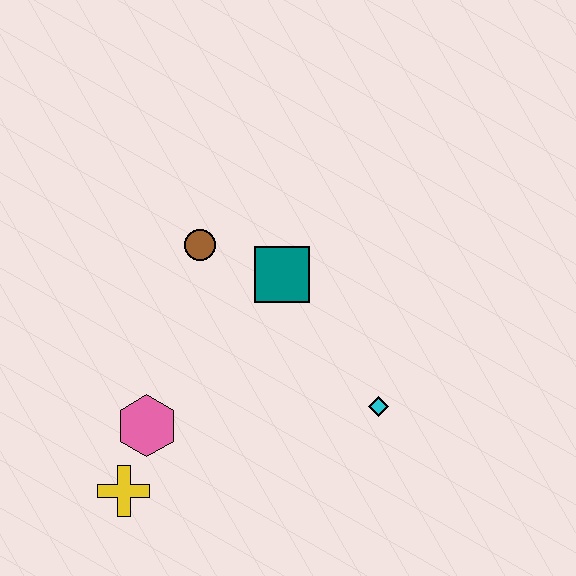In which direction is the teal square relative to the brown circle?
The teal square is to the right of the brown circle.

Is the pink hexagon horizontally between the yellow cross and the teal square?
Yes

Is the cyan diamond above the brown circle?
No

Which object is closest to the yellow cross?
The pink hexagon is closest to the yellow cross.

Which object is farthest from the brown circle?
The yellow cross is farthest from the brown circle.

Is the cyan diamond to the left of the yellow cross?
No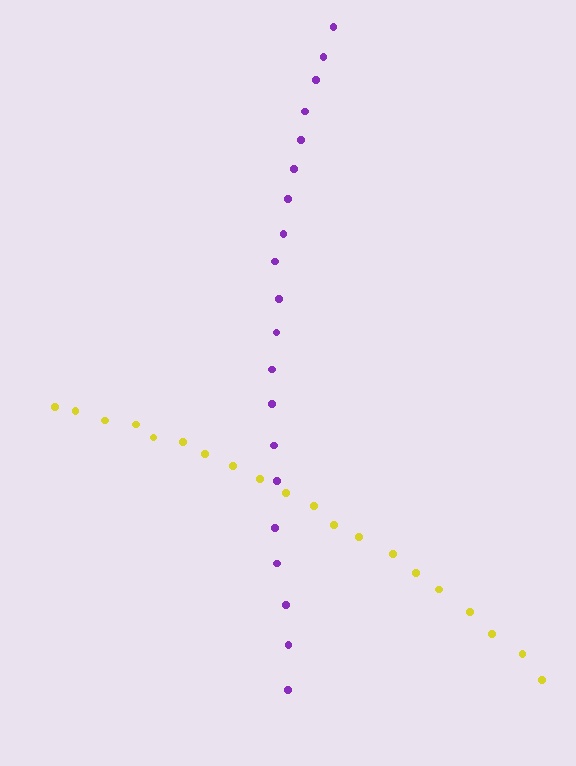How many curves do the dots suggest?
There are 2 distinct paths.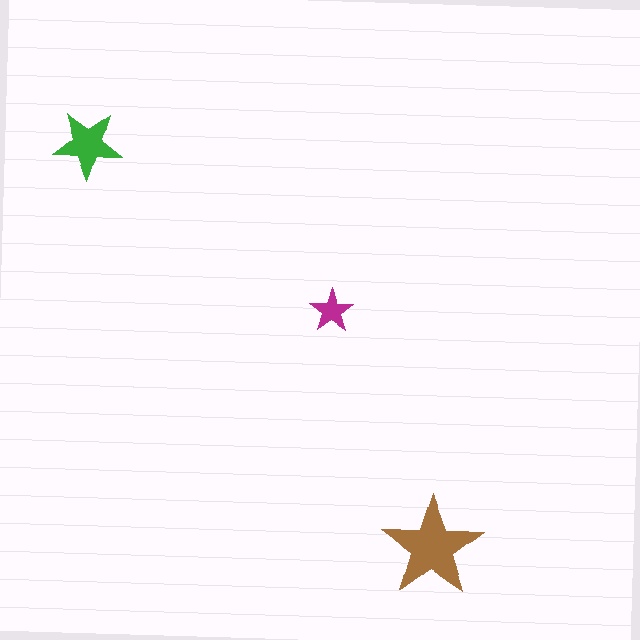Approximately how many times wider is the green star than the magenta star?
About 1.5 times wider.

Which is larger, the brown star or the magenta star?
The brown one.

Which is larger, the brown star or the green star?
The brown one.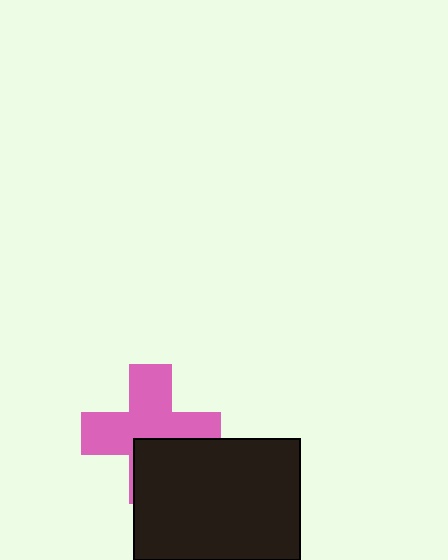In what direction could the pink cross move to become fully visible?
The pink cross could move up. That would shift it out from behind the black rectangle entirely.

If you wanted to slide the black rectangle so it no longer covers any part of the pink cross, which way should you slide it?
Slide it down — that is the most direct way to separate the two shapes.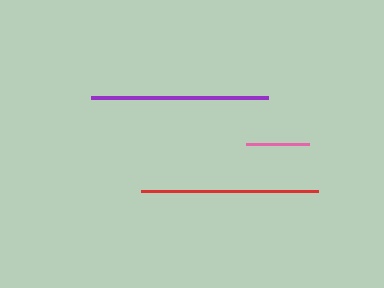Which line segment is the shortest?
The pink line is the shortest at approximately 63 pixels.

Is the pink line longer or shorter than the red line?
The red line is longer than the pink line.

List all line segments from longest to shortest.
From longest to shortest: purple, red, pink.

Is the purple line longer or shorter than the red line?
The purple line is longer than the red line.